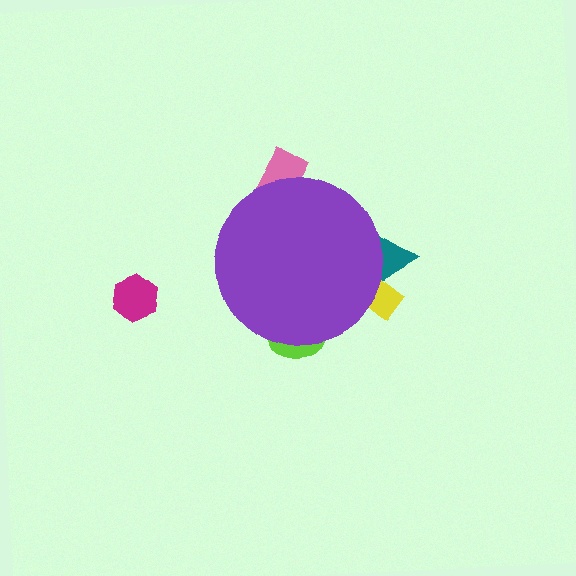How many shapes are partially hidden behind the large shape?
4 shapes are partially hidden.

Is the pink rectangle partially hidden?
Yes, the pink rectangle is partially hidden behind the purple circle.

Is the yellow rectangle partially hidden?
Yes, the yellow rectangle is partially hidden behind the purple circle.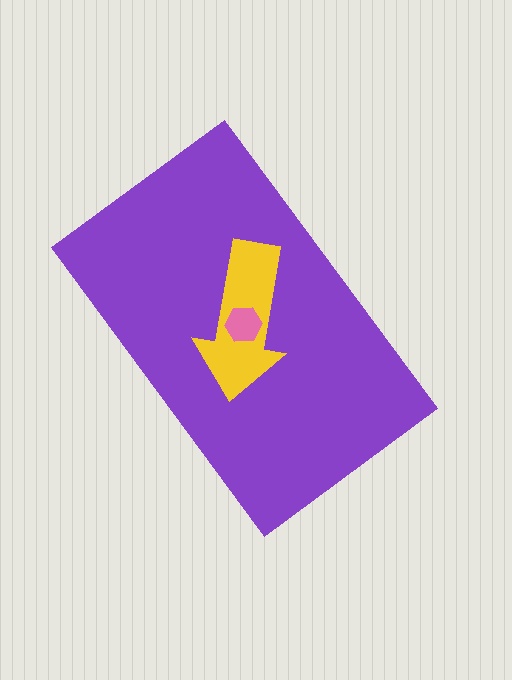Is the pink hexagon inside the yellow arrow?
Yes.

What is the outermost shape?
The purple rectangle.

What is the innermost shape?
The pink hexagon.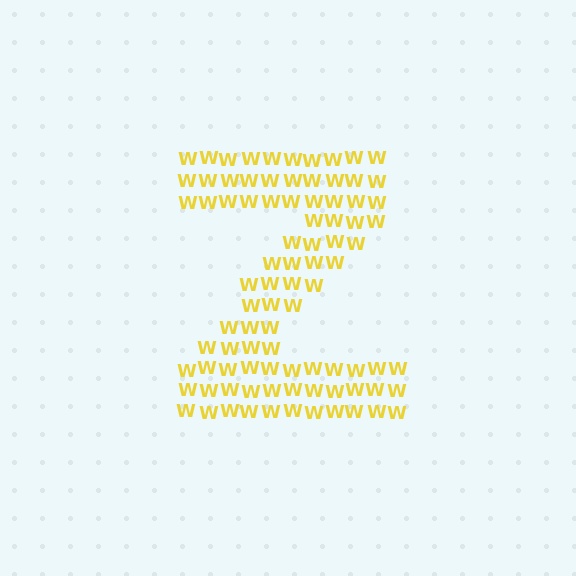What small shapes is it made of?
It is made of small letter W's.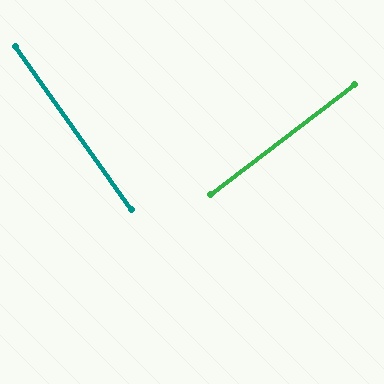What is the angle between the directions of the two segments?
Approximately 88 degrees.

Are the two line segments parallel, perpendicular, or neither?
Perpendicular — they meet at approximately 88°.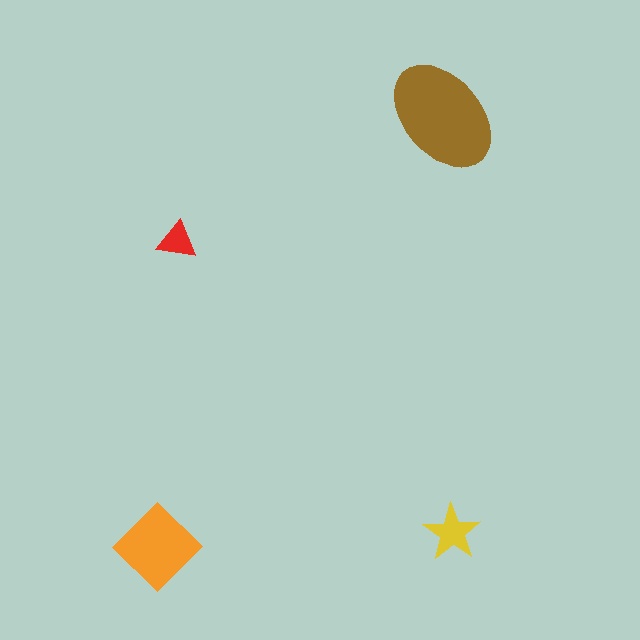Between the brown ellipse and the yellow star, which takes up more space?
The brown ellipse.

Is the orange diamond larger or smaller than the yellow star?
Larger.